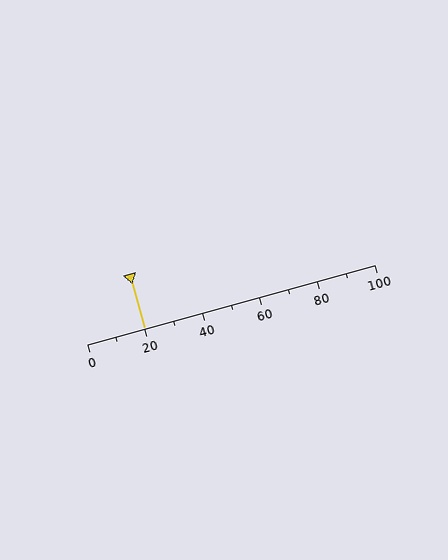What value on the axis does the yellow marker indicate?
The marker indicates approximately 20.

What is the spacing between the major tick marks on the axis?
The major ticks are spaced 20 apart.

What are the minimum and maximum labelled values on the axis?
The axis runs from 0 to 100.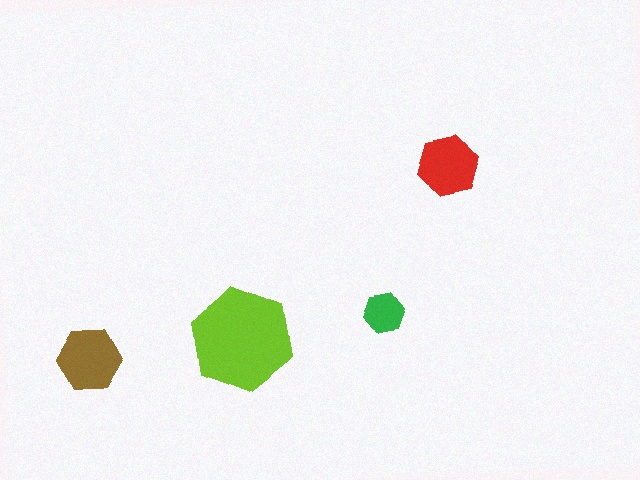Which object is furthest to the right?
The red hexagon is rightmost.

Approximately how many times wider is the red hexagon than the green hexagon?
About 1.5 times wider.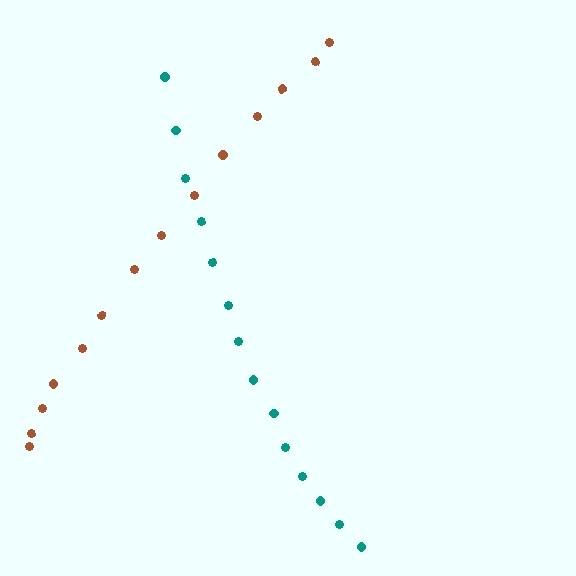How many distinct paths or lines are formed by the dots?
There are 2 distinct paths.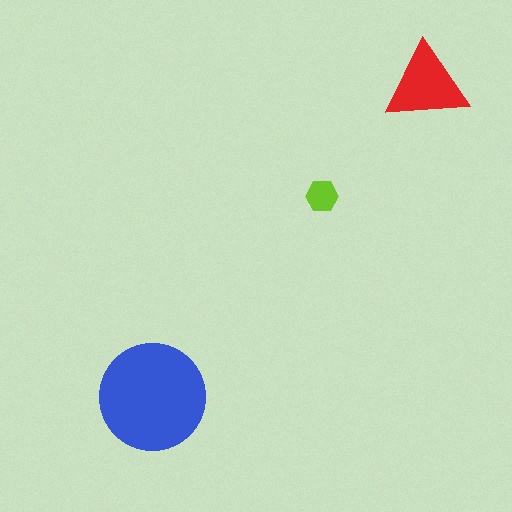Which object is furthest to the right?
The red triangle is rightmost.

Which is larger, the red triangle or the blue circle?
The blue circle.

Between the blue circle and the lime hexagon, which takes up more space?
The blue circle.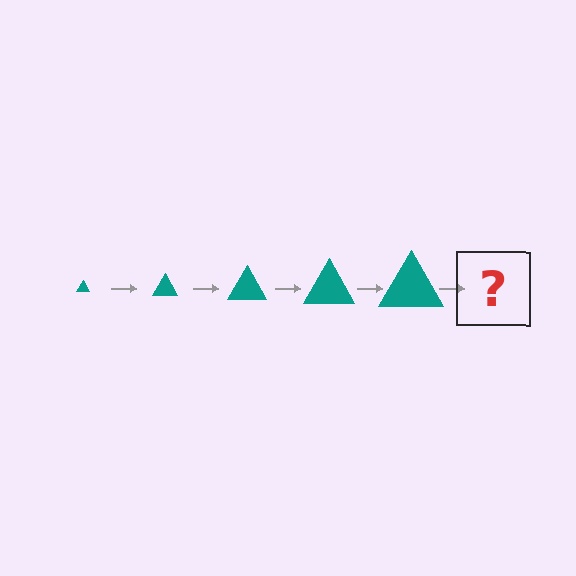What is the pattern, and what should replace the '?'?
The pattern is that the triangle gets progressively larger each step. The '?' should be a teal triangle, larger than the previous one.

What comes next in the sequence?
The next element should be a teal triangle, larger than the previous one.